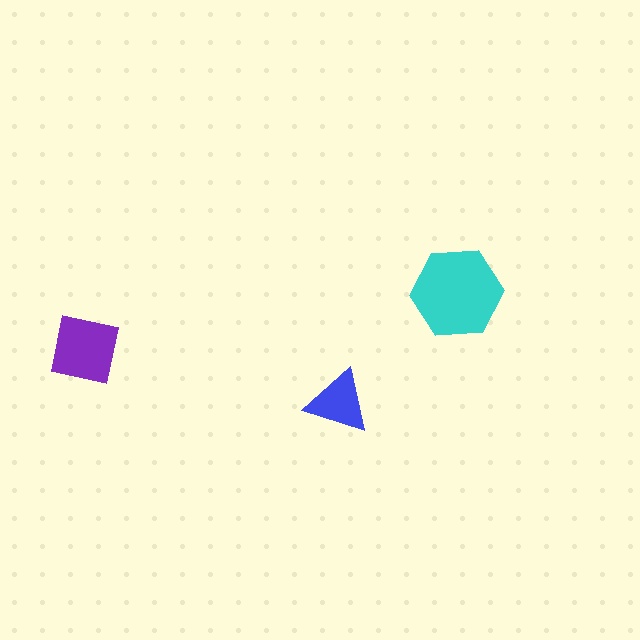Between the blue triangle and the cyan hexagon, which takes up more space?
The cyan hexagon.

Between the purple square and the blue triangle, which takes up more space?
The purple square.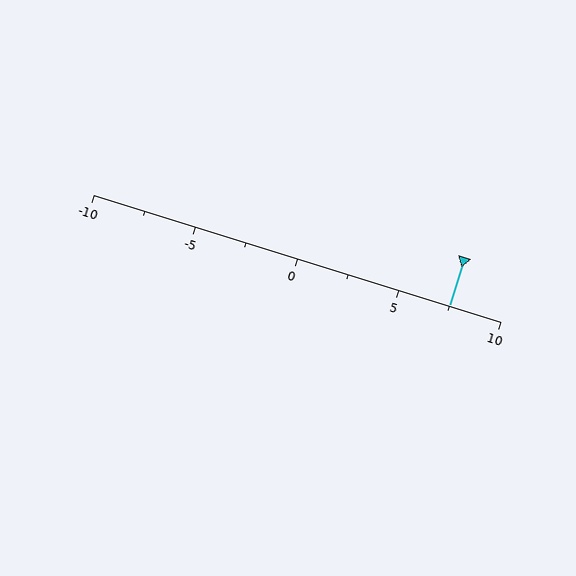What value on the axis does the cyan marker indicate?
The marker indicates approximately 7.5.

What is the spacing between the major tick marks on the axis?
The major ticks are spaced 5 apart.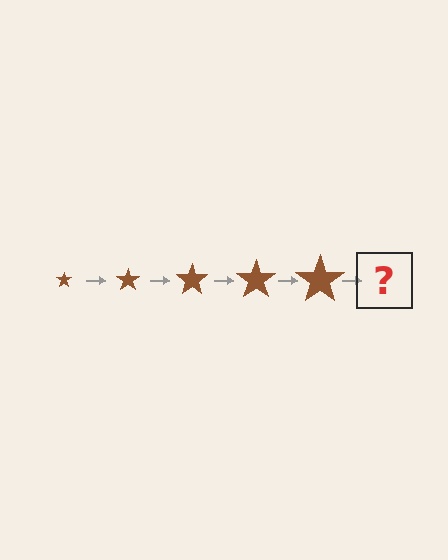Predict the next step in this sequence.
The next step is a brown star, larger than the previous one.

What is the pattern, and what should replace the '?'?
The pattern is that the star gets progressively larger each step. The '?' should be a brown star, larger than the previous one.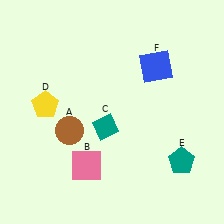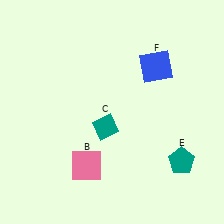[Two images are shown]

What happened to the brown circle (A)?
The brown circle (A) was removed in Image 2. It was in the bottom-left area of Image 1.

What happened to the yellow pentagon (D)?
The yellow pentagon (D) was removed in Image 2. It was in the top-left area of Image 1.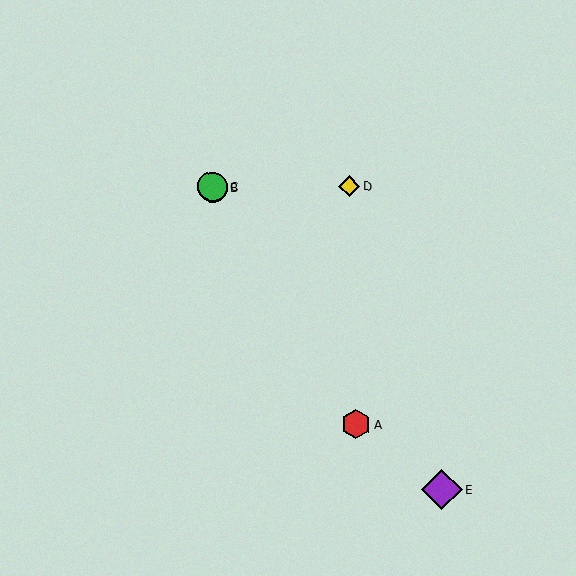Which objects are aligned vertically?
Objects B, C are aligned vertically.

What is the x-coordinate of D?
Object D is at x≈349.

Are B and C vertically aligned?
Yes, both are at x≈212.